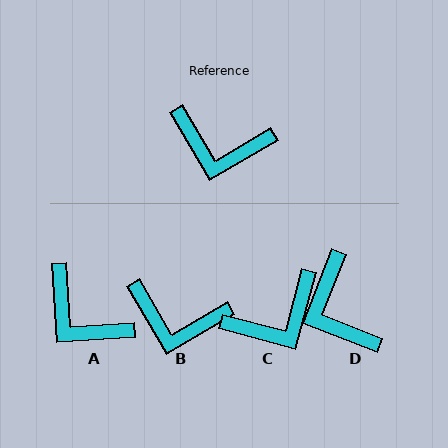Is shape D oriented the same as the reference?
No, it is off by about 52 degrees.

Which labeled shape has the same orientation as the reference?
B.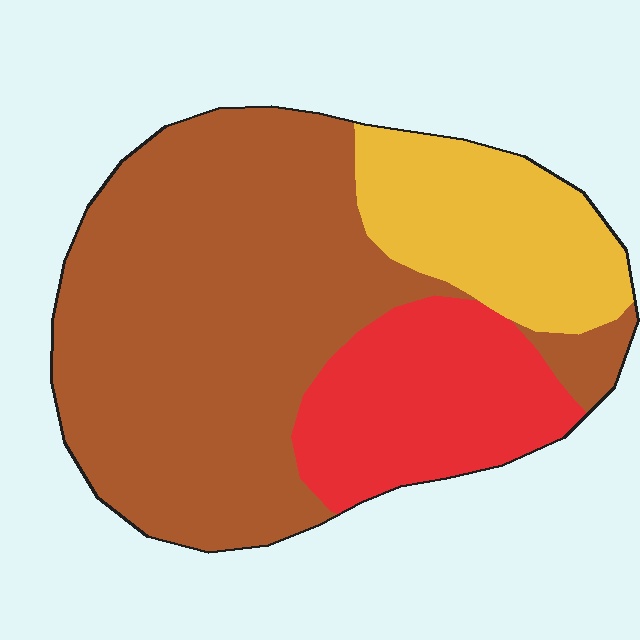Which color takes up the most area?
Brown, at roughly 60%.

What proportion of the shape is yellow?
Yellow covers 19% of the shape.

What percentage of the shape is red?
Red covers 21% of the shape.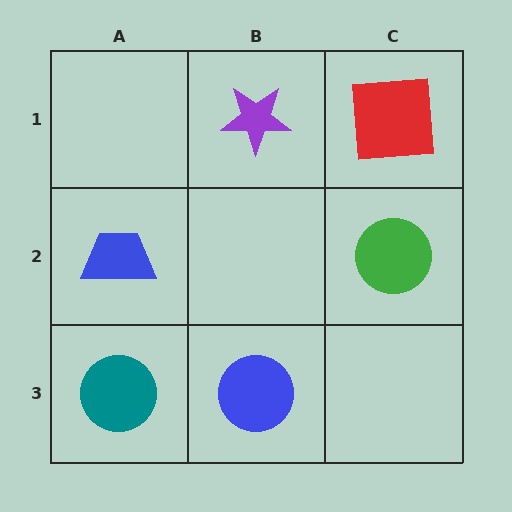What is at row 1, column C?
A red square.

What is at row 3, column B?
A blue circle.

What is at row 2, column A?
A blue trapezoid.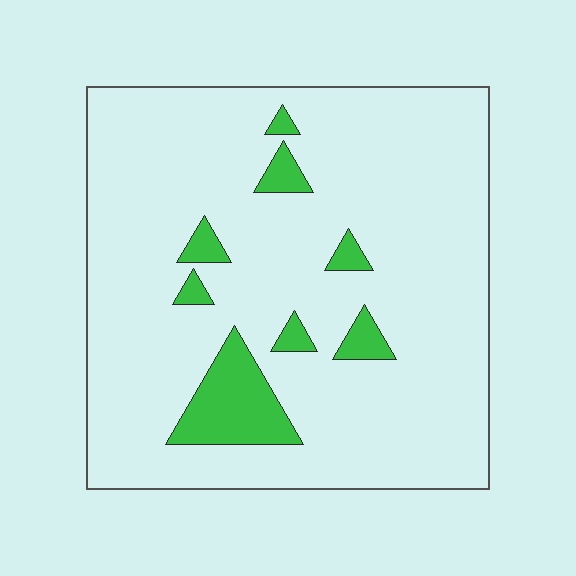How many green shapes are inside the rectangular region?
8.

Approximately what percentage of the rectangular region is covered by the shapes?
Approximately 10%.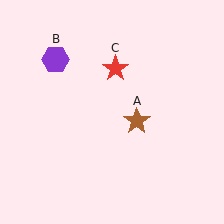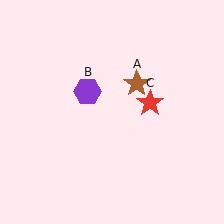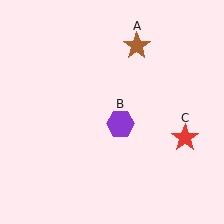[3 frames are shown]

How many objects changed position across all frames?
3 objects changed position: brown star (object A), purple hexagon (object B), red star (object C).